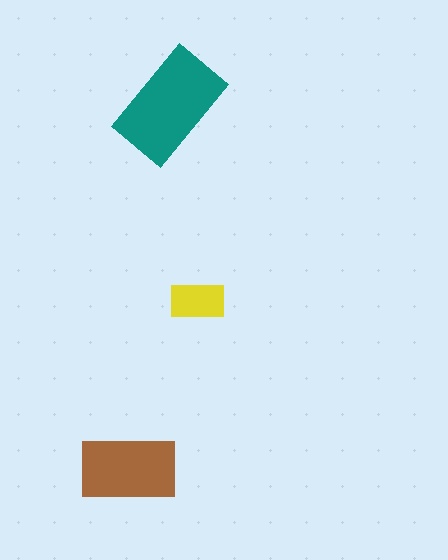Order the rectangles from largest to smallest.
the teal one, the brown one, the yellow one.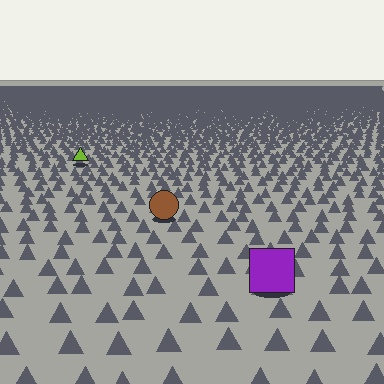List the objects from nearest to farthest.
From nearest to farthest: the purple square, the brown circle, the lime triangle.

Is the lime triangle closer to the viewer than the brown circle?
No. The brown circle is closer — you can tell from the texture gradient: the ground texture is coarser near it.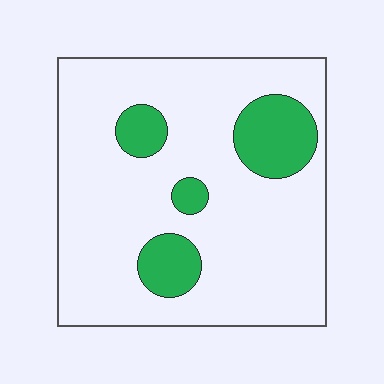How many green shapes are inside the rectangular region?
4.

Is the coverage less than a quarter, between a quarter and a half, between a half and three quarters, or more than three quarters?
Less than a quarter.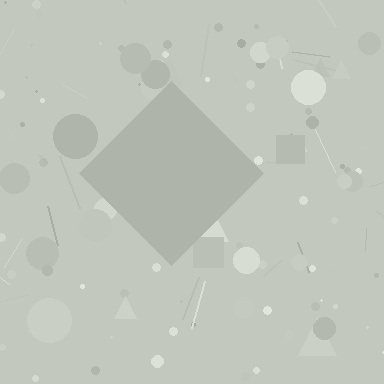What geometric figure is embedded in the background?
A diamond is embedded in the background.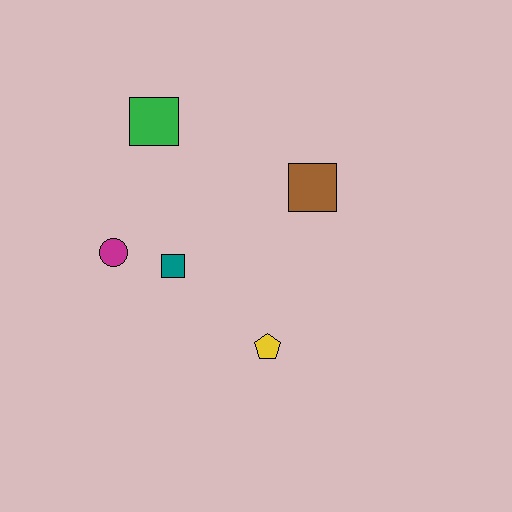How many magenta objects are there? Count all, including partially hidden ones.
There is 1 magenta object.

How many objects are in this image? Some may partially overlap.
There are 5 objects.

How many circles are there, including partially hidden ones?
There is 1 circle.